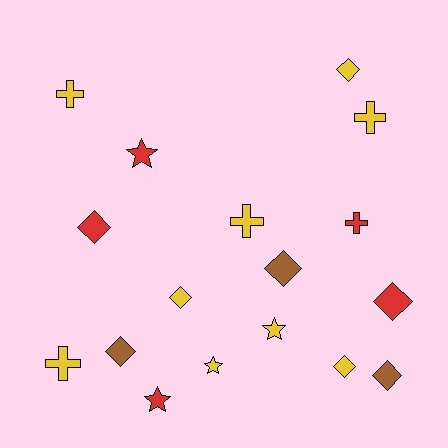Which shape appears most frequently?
Diamond, with 8 objects.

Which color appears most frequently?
Yellow, with 9 objects.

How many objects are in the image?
There are 17 objects.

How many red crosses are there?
There is 1 red cross.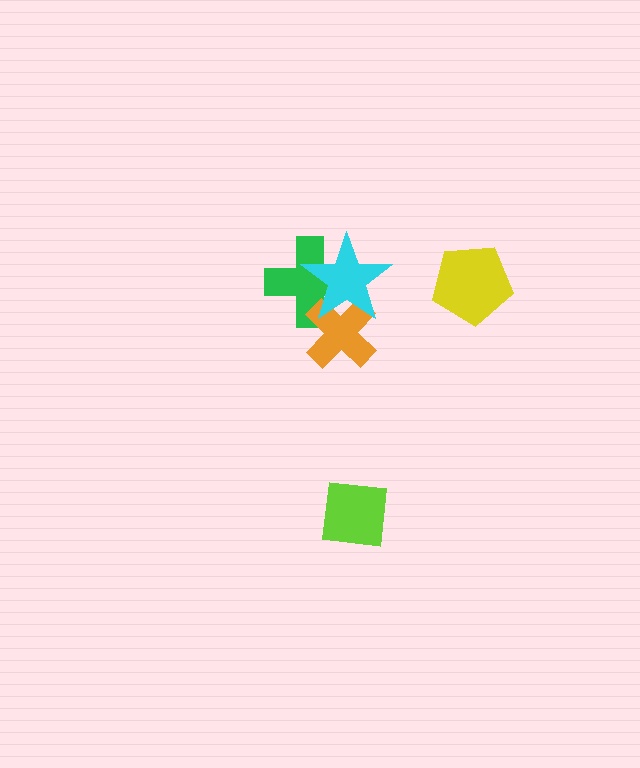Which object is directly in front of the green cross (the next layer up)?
The orange cross is directly in front of the green cross.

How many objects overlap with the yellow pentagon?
0 objects overlap with the yellow pentagon.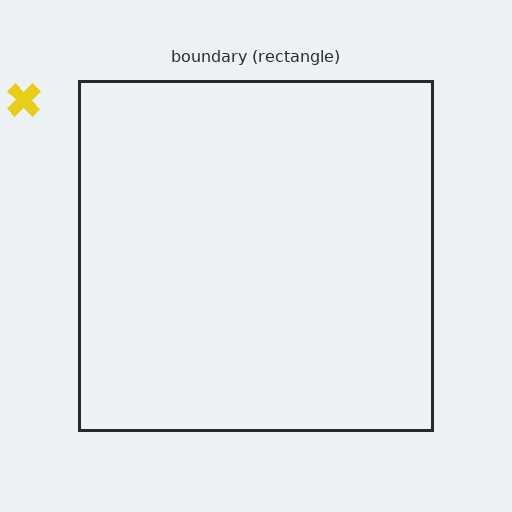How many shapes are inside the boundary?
0 inside, 1 outside.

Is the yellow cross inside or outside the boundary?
Outside.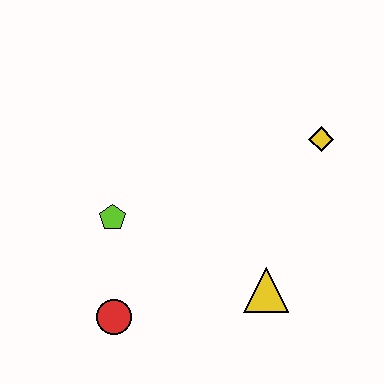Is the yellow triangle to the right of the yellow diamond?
No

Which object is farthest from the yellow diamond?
The red circle is farthest from the yellow diamond.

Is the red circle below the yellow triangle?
Yes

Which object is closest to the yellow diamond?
The yellow triangle is closest to the yellow diamond.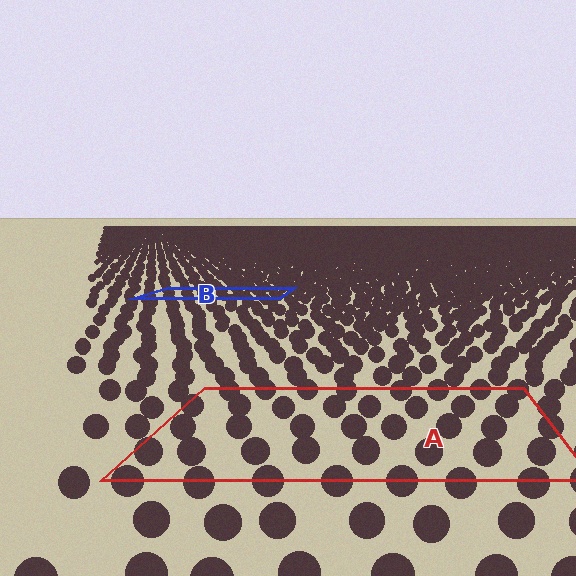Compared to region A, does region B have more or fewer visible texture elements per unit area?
Region B has more texture elements per unit area — they are packed more densely because it is farther away.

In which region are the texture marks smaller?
The texture marks are smaller in region B, because it is farther away.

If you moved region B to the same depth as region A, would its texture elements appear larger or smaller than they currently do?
They would appear larger. At a closer depth, the same texture elements are projected at a bigger on-screen size.